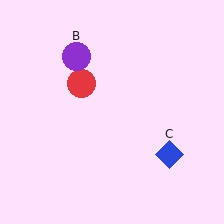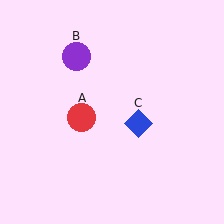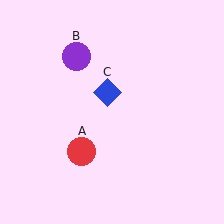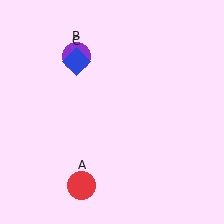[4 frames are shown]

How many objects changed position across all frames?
2 objects changed position: red circle (object A), blue diamond (object C).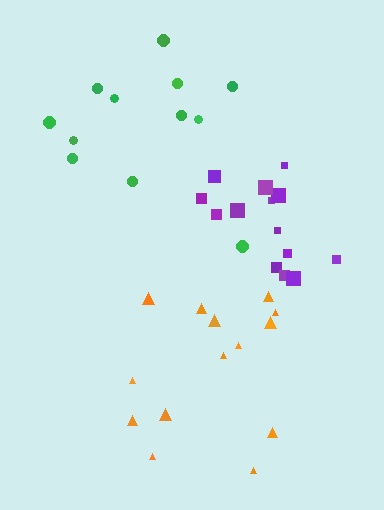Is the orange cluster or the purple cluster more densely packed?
Purple.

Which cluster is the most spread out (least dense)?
Green.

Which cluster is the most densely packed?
Purple.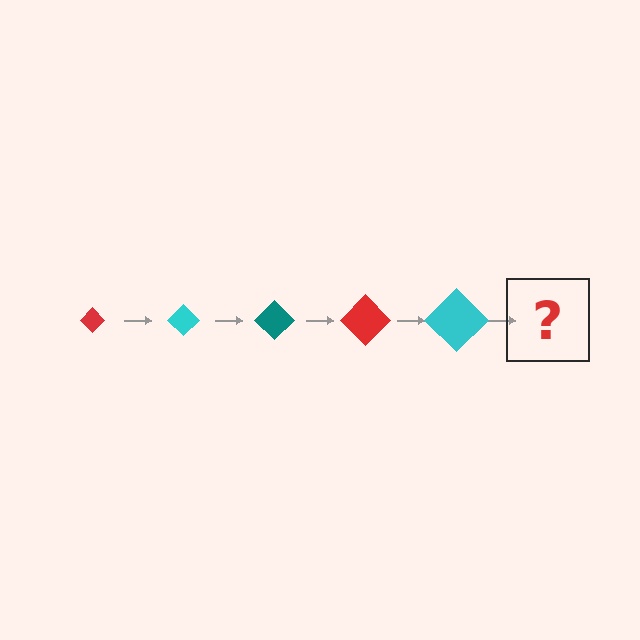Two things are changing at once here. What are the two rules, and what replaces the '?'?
The two rules are that the diamond grows larger each step and the color cycles through red, cyan, and teal. The '?' should be a teal diamond, larger than the previous one.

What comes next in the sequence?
The next element should be a teal diamond, larger than the previous one.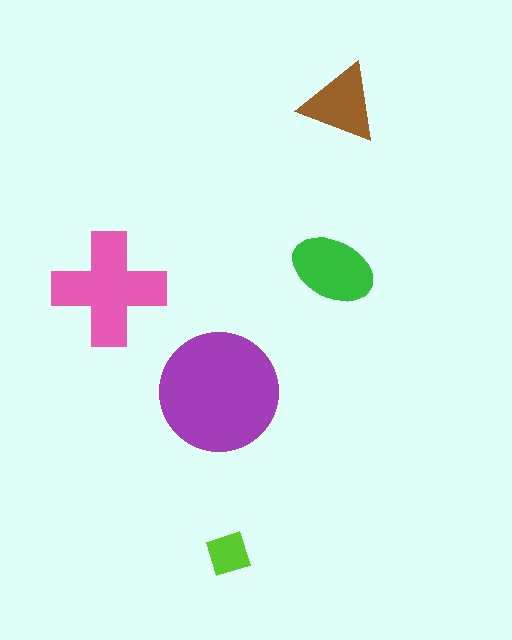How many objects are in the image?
There are 5 objects in the image.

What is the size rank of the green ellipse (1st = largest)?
3rd.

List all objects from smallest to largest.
The lime diamond, the brown triangle, the green ellipse, the pink cross, the purple circle.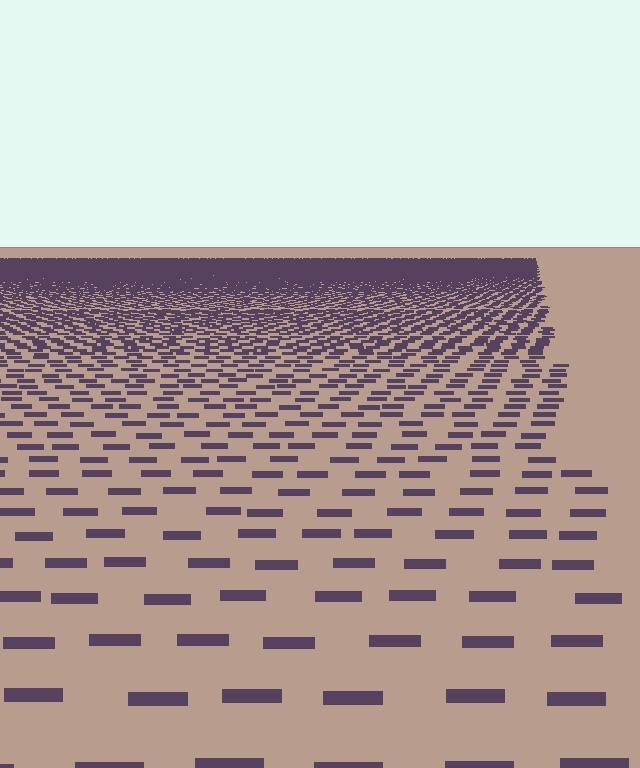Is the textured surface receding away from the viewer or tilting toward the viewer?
The surface is receding away from the viewer. Texture elements get smaller and denser toward the top.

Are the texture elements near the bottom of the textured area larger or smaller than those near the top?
Larger. Near the bottom, elements are closer to the viewer and appear at a bigger on-screen size.